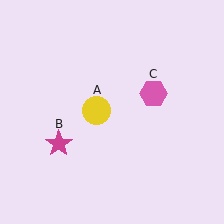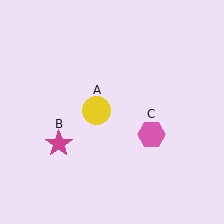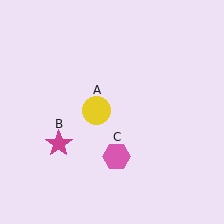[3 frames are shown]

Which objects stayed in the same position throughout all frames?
Yellow circle (object A) and magenta star (object B) remained stationary.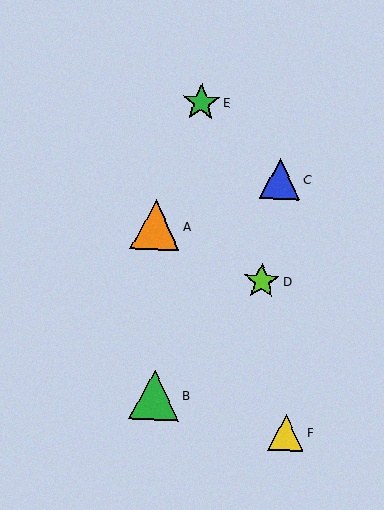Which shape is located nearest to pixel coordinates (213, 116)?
The green star (labeled E) at (201, 102) is nearest to that location.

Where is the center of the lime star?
The center of the lime star is at (262, 281).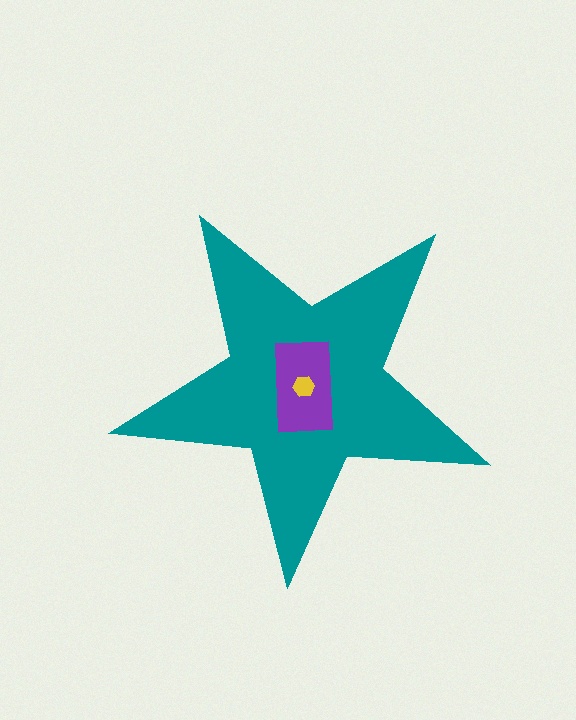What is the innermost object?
The yellow hexagon.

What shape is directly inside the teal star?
The purple rectangle.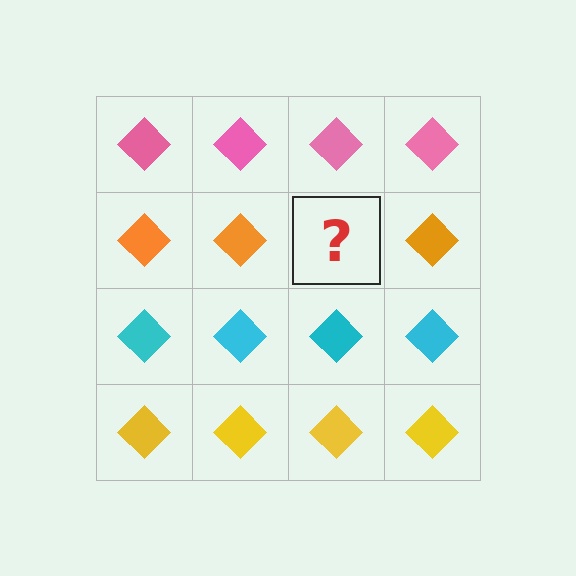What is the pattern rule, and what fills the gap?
The rule is that each row has a consistent color. The gap should be filled with an orange diamond.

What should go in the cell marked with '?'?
The missing cell should contain an orange diamond.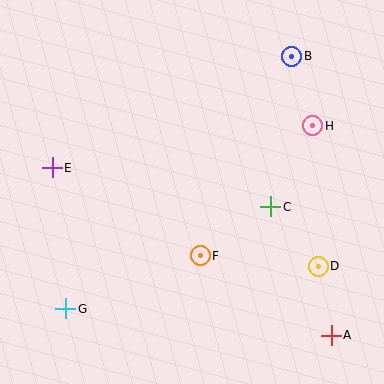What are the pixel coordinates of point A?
Point A is at (331, 335).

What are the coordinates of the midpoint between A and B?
The midpoint between A and B is at (312, 196).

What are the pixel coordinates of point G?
Point G is at (66, 309).